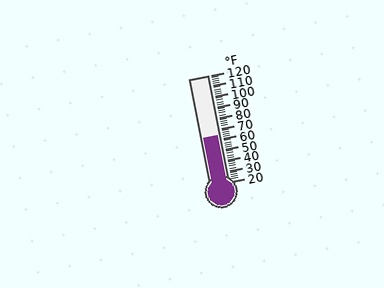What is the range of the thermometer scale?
The thermometer scale ranges from 20°F to 120°F.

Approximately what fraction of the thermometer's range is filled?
The thermometer is filled to approximately 45% of its range.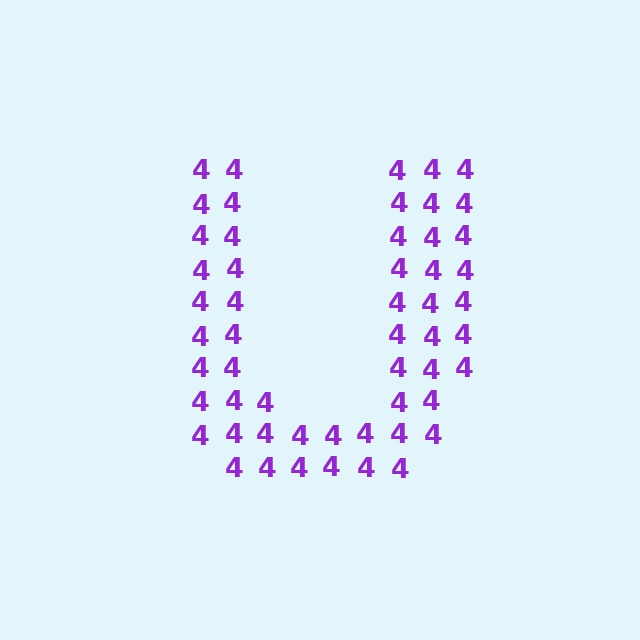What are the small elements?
The small elements are digit 4's.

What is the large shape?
The large shape is the letter U.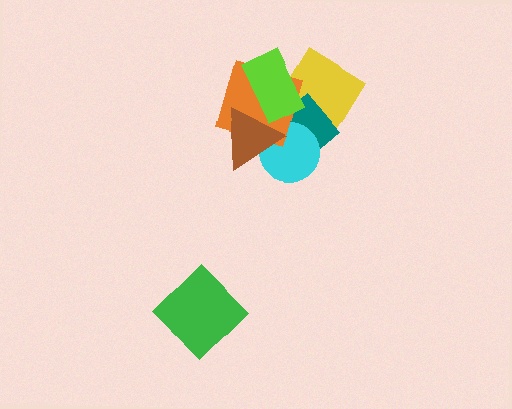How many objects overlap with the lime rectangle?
4 objects overlap with the lime rectangle.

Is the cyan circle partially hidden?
Yes, it is partially covered by another shape.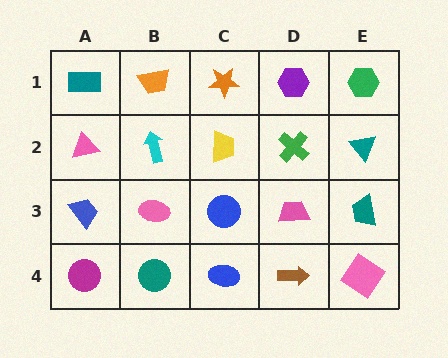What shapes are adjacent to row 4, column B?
A pink ellipse (row 3, column B), a magenta circle (row 4, column A), a blue ellipse (row 4, column C).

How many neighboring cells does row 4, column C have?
3.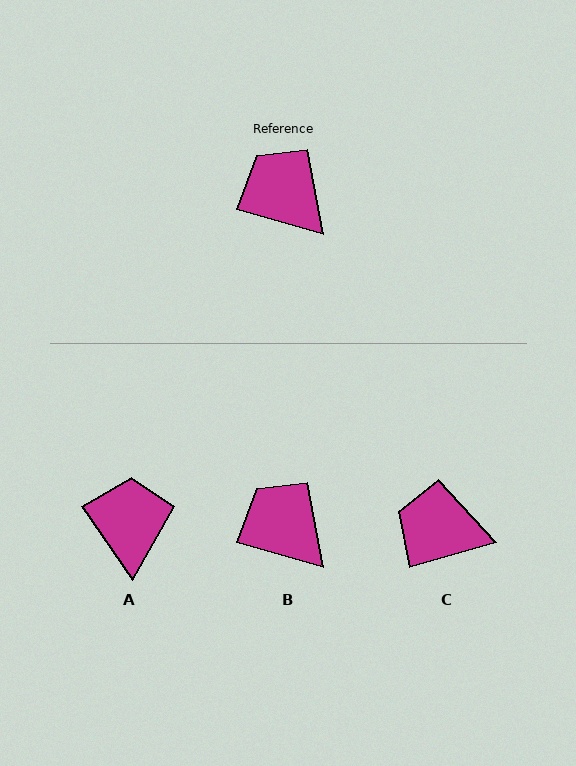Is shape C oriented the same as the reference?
No, it is off by about 32 degrees.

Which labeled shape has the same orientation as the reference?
B.